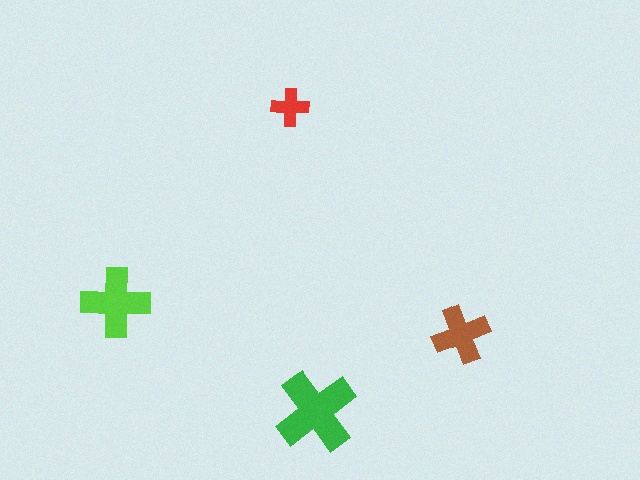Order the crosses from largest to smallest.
the green one, the lime one, the brown one, the red one.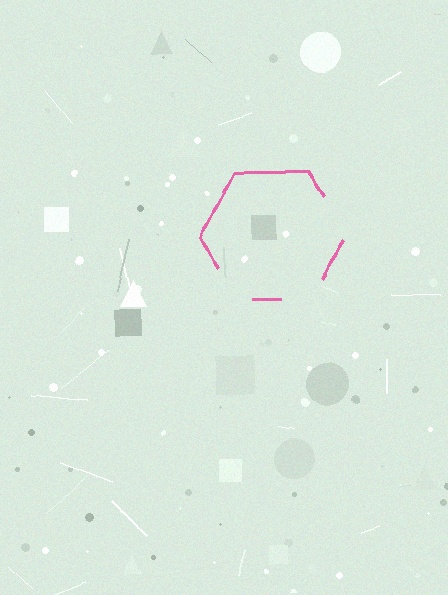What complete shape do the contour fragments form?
The contour fragments form a hexagon.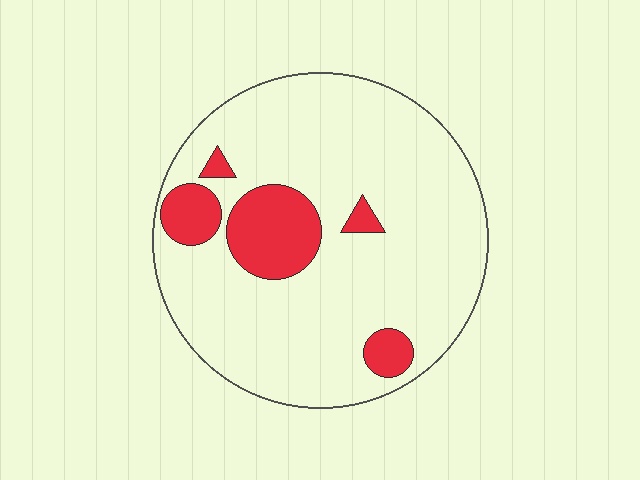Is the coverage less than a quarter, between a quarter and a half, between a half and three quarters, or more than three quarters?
Less than a quarter.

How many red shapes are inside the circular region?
5.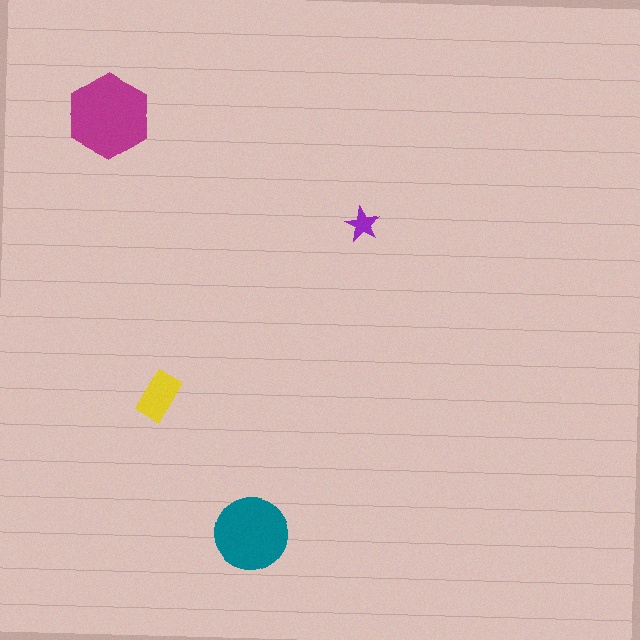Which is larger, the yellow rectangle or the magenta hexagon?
The magenta hexagon.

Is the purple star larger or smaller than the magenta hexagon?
Smaller.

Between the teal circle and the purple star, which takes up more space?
The teal circle.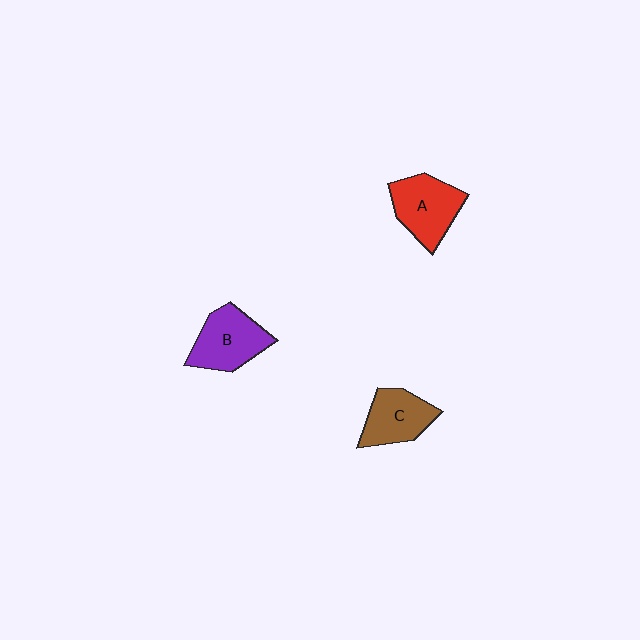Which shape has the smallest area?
Shape C (brown).